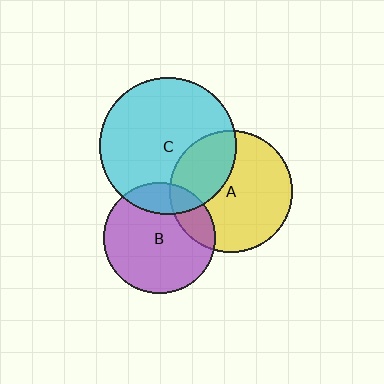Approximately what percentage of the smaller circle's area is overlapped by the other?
Approximately 30%.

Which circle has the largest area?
Circle C (cyan).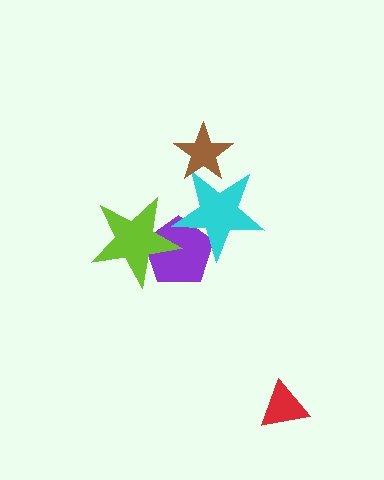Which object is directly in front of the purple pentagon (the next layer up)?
The cyan star is directly in front of the purple pentagon.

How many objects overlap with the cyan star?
2 objects overlap with the cyan star.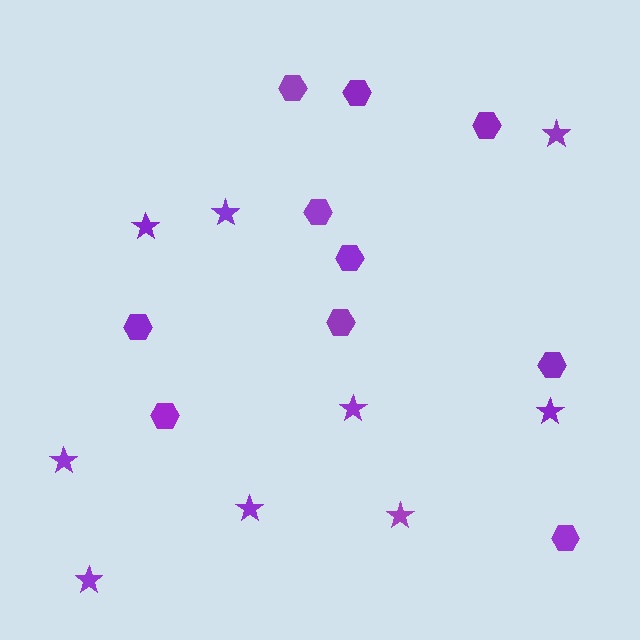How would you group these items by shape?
There are 2 groups: one group of hexagons (10) and one group of stars (9).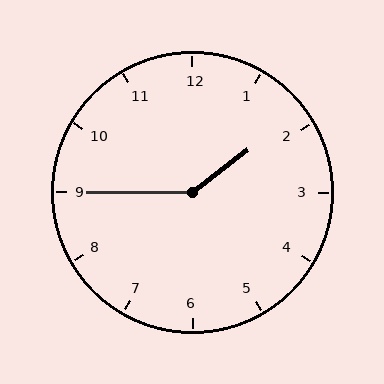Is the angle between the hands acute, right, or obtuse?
It is obtuse.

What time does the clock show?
1:45.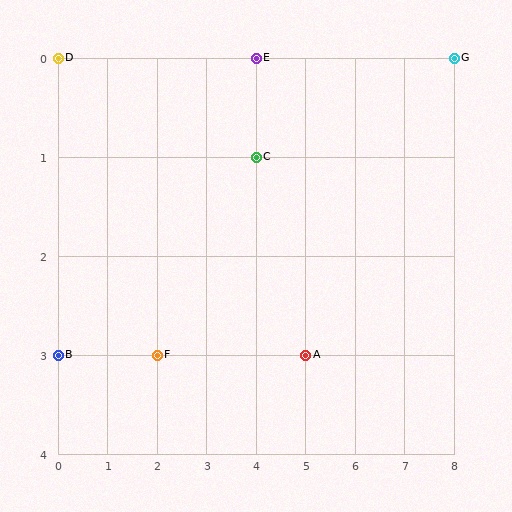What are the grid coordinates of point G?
Point G is at grid coordinates (8, 0).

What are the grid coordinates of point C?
Point C is at grid coordinates (4, 1).